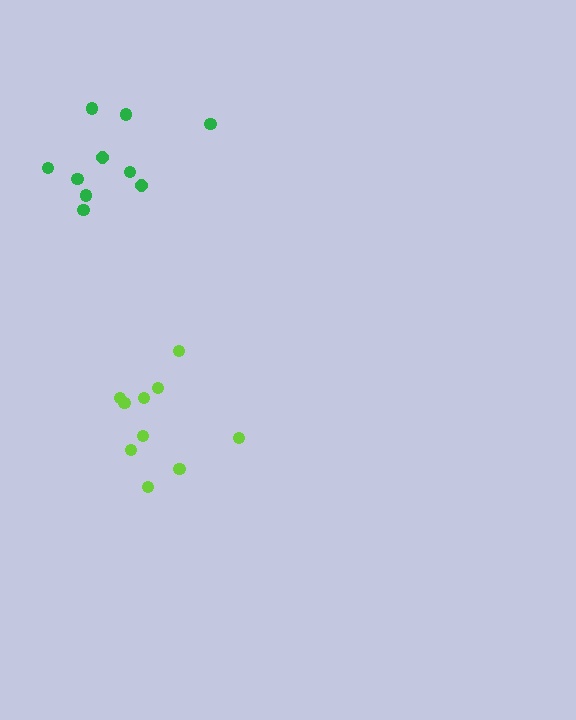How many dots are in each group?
Group 1: 10 dots, Group 2: 10 dots (20 total).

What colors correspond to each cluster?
The clusters are colored: green, lime.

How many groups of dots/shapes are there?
There are 2 groups.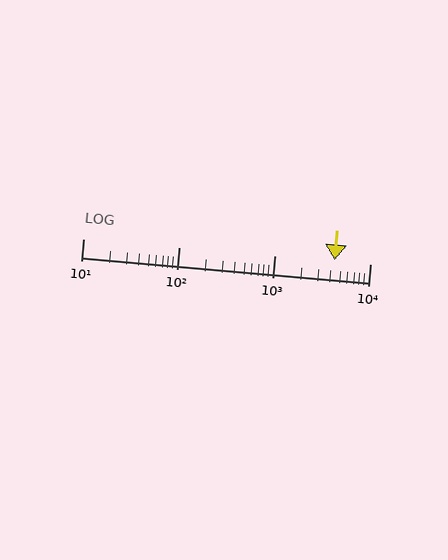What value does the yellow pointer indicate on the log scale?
The pointer indicates approximately 4300.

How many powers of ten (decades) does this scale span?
The scale spans 3 decades, from 10 to 10000.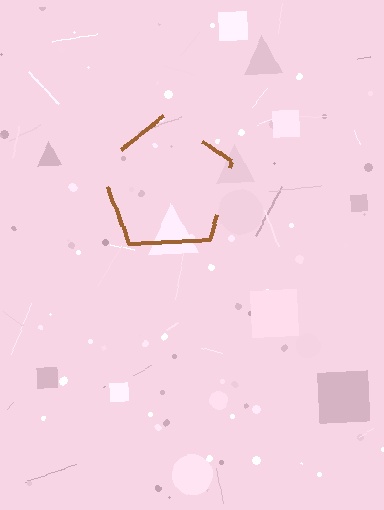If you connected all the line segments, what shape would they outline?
They would outline a pentagon.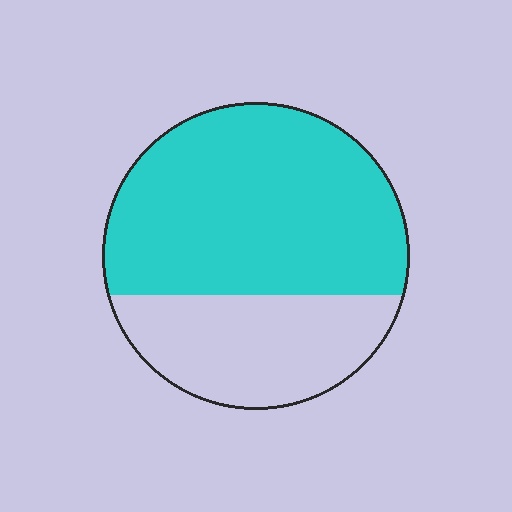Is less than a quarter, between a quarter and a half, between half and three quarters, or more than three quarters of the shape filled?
Between half and three quarters.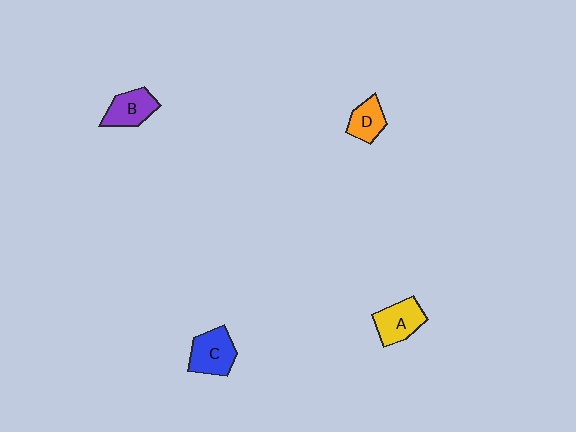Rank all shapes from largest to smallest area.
From largest to smallest: C (blue), A (yellow), B (purple), D (orange).